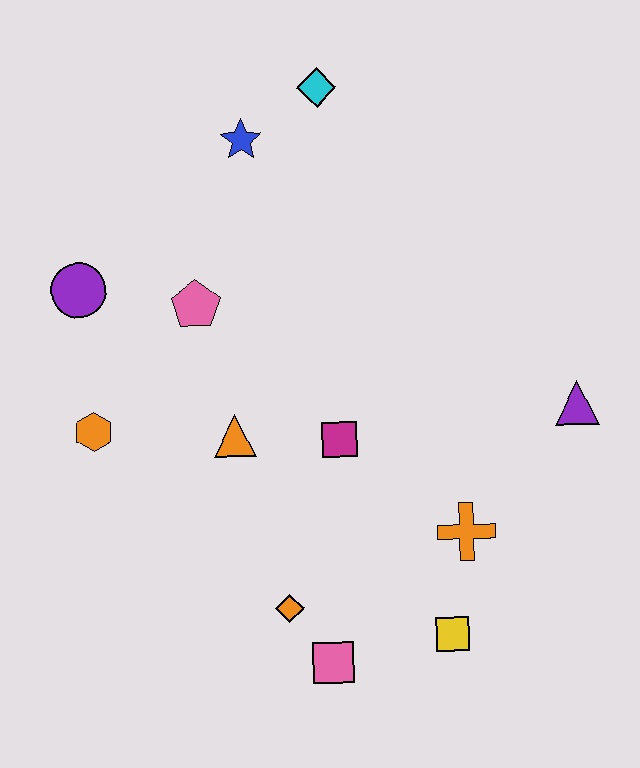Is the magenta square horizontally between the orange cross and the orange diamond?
Yes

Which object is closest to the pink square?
The orange diamond is closest to the pink square.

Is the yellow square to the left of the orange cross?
Yes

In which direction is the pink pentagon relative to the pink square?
The pink pentagon is above the pink square.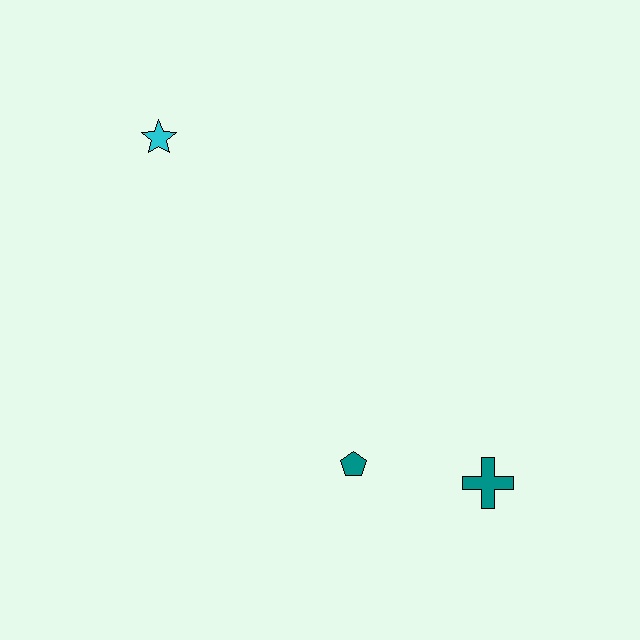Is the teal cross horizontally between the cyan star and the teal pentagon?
No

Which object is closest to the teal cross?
The teal pentagon is closest to the teal cross.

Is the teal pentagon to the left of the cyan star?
No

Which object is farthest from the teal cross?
The cyan star is farthest from the teal cross.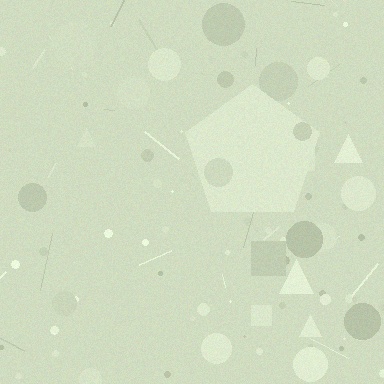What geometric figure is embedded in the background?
A pentagon is embedded in the background.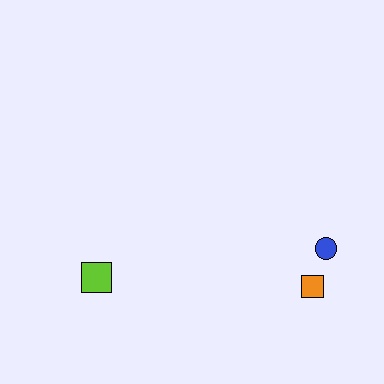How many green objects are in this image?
There are no green objects.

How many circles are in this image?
There is 1 circle.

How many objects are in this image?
There are 3 objects.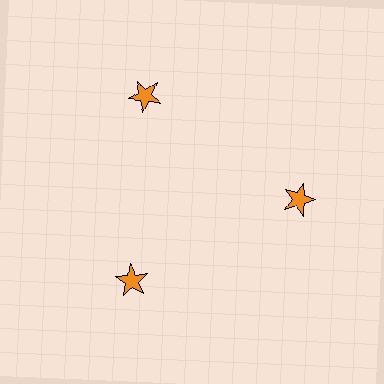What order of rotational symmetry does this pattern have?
This pattern has 3-fold rotational symmetry.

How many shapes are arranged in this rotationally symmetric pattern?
There are 3 shapes, arranged in 3 groups of 1.